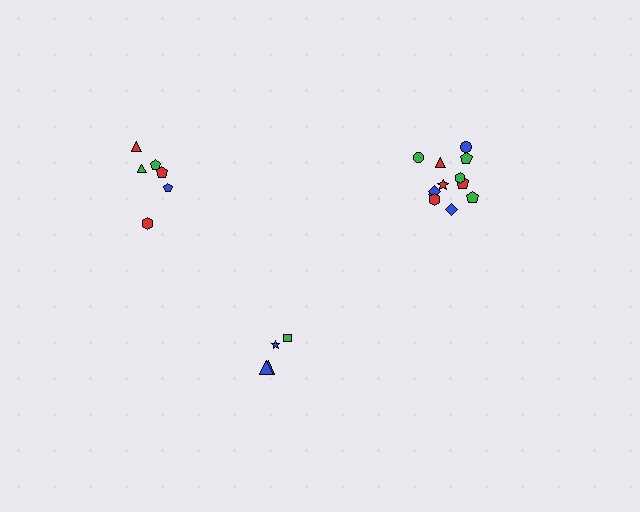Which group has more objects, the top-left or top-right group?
The top-right group.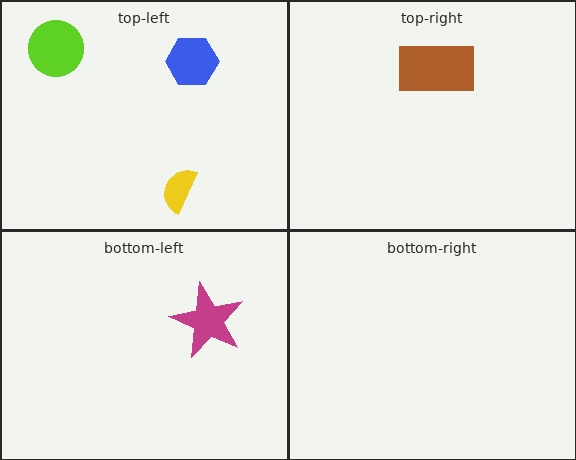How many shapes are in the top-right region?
1.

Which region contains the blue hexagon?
The top-left region.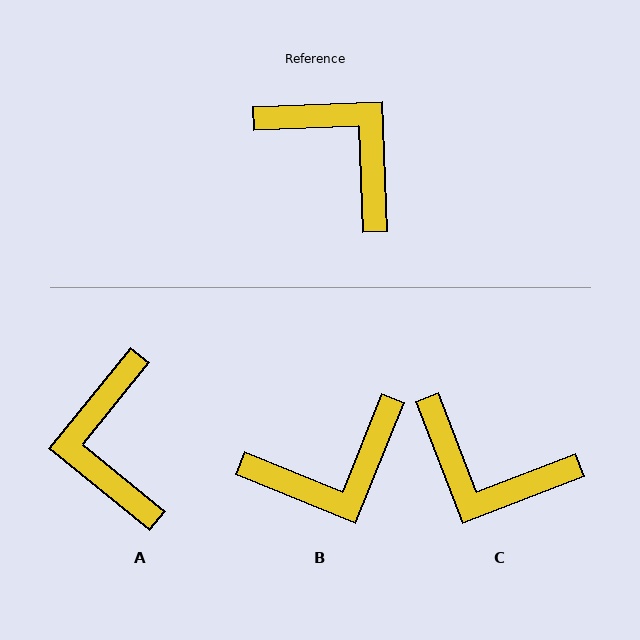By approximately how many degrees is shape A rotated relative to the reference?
Approximately 139 degrees counter-clockwise.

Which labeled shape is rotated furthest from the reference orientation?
C, about 161 degrees away.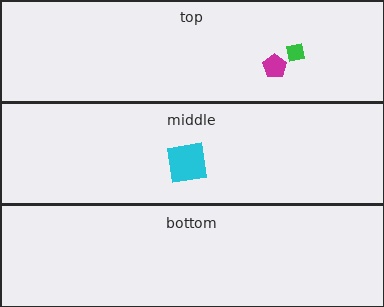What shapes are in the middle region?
The cyan square.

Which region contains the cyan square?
The middle region.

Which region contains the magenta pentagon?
The top region.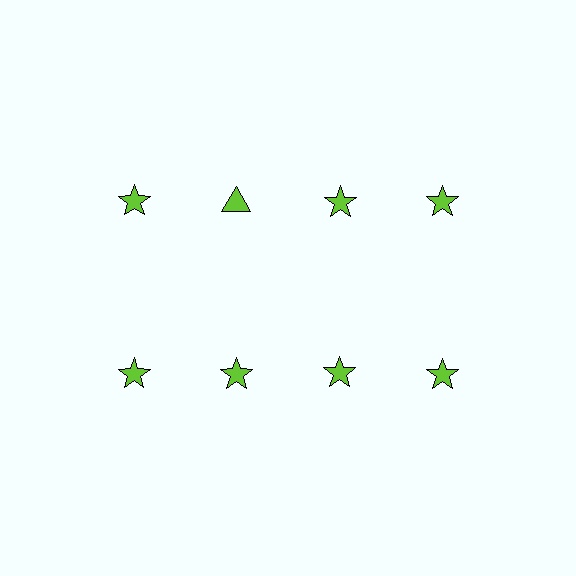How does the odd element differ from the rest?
It has a different shape: triangle instead of star.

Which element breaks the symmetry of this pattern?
The lime triangle in the top row, second from left column breaks the symmetry. All other shapes are lime stars.